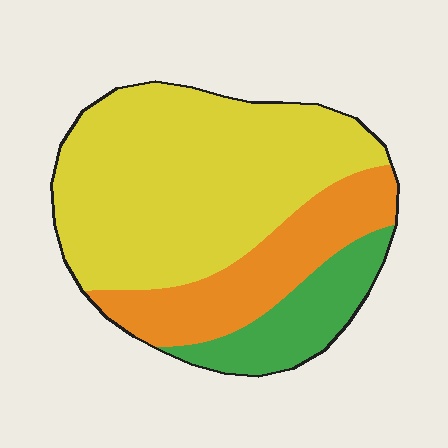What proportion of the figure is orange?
Orange takes up about one quarter (1/4) of the figure.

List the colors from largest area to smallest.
From largest to smallest: yellow, orange, green.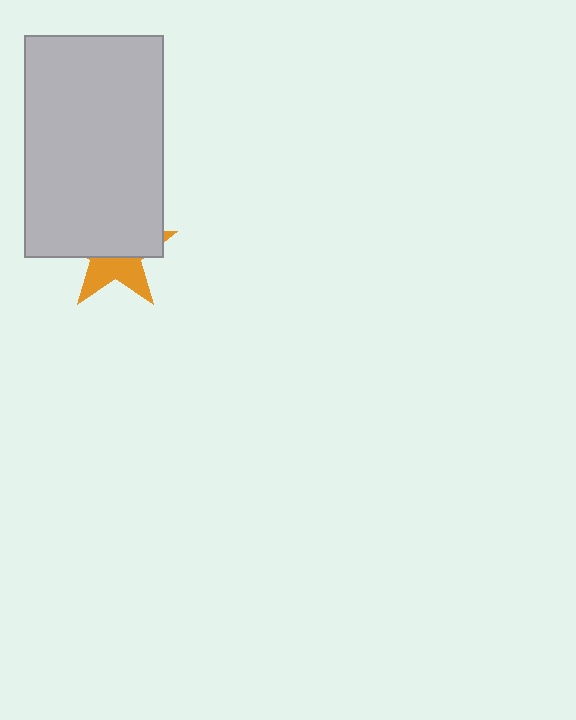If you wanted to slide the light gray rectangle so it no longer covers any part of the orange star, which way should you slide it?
Slide it up — that is the most direct way to separate the two shapes.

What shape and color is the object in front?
The object in front is a light gray rectangle.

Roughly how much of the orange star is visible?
A small part of it is visible (roughly 41%).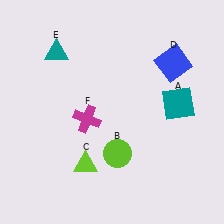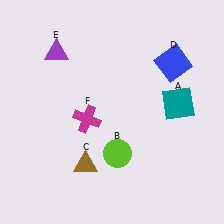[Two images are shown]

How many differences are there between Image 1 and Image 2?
There are 2 differences between the two images.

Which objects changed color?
C changed from lime to brown. E changed from teal to purple.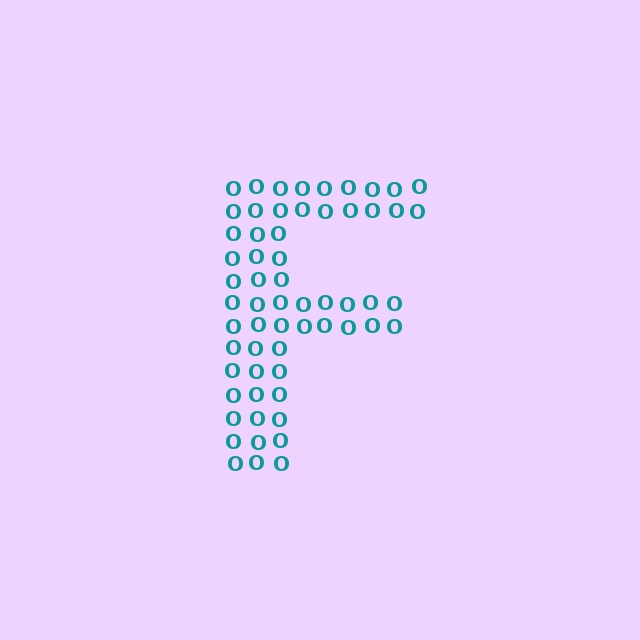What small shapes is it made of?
It is made of small letter O's.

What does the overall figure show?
The overall figure shows the letter F.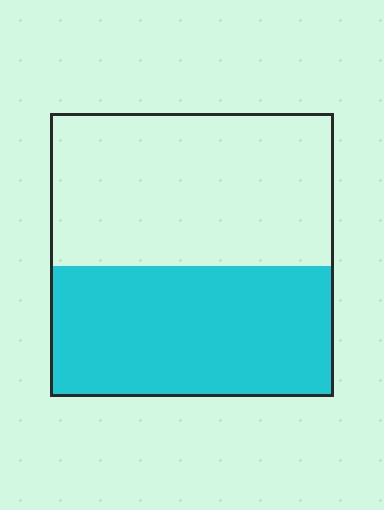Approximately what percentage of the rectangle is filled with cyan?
Approximately 45%.